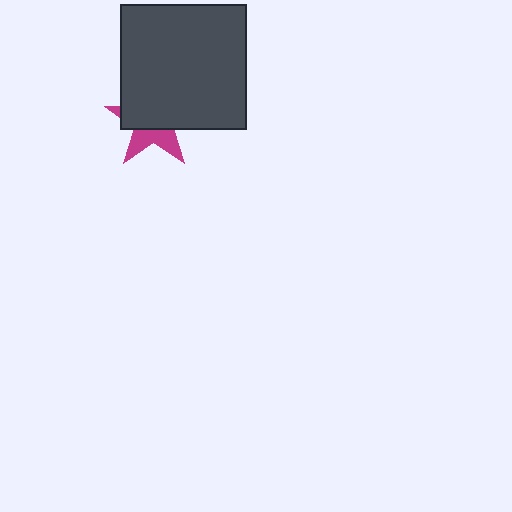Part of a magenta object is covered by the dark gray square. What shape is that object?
It is a star.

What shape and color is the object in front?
The object in front is a dark gray square.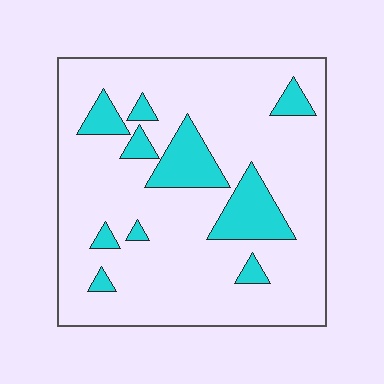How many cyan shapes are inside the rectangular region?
10.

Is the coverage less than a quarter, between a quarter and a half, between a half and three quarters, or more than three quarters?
Less than a quarter.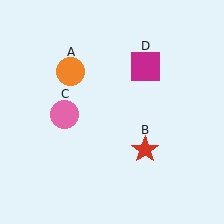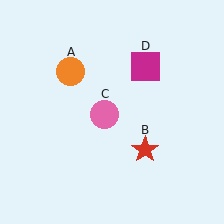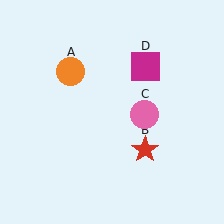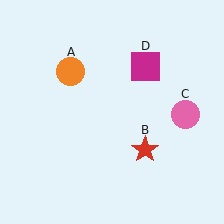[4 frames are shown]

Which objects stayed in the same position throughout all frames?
Orange circle (object A) and red star (object B) and magenta square (object D) remained stationary.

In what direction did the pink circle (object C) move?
The pink circle (object C) moved right.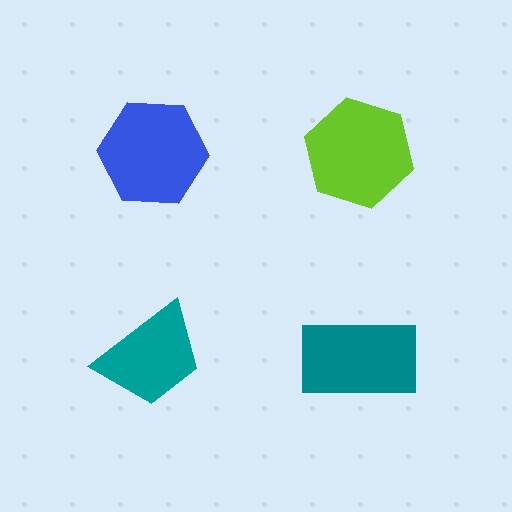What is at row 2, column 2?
A teal rectangle.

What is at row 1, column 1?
A blue hexagon.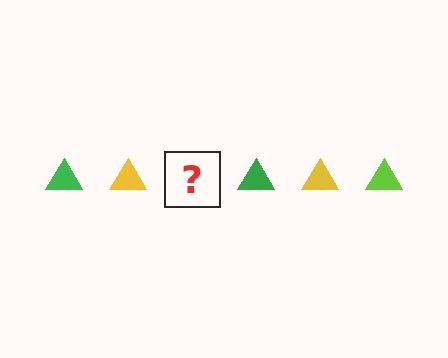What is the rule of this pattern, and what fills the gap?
The rule is that the pattern cycles through green, yellow, lime triangles. The gap should be filled with a lime triangle.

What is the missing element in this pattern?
The missing element is a lime triangle.